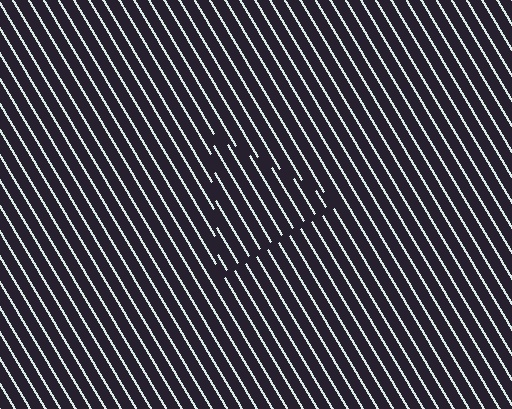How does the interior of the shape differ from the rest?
The interior of the shape contains the same grating, shifted by half a period — the contour is defined by the phase discontinuity where line-ends from the inner and outer gratings abut.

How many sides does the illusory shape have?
3 sides — the line-ends trace a triangle.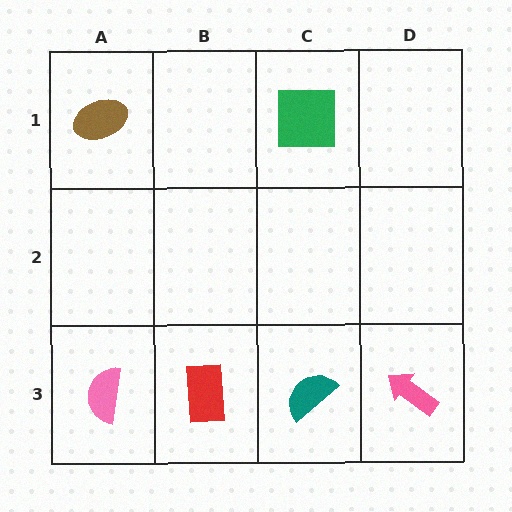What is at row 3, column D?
A pink arrow.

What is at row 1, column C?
A green square.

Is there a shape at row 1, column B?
No, that cell is empty.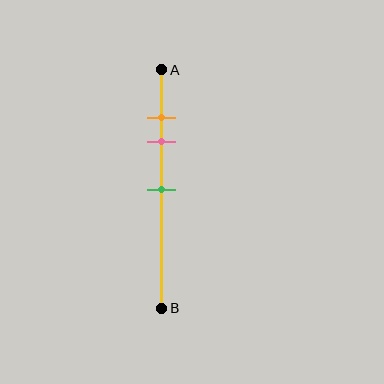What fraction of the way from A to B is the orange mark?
The orange mark is approximately 20% (0.2) of the way from A to B.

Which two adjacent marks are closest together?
The orange and pink marks are the closest adjacent pair.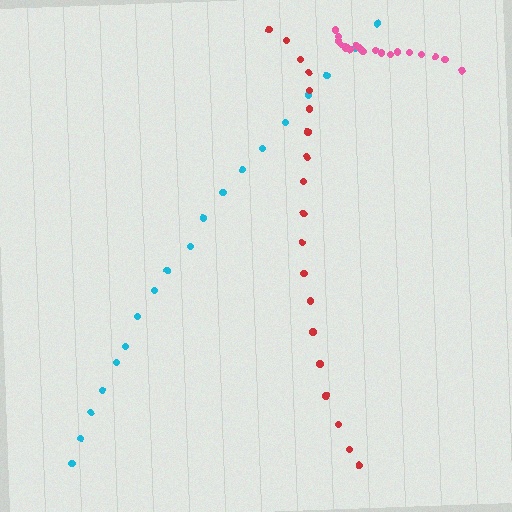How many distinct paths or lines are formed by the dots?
There are 3 distinct paths.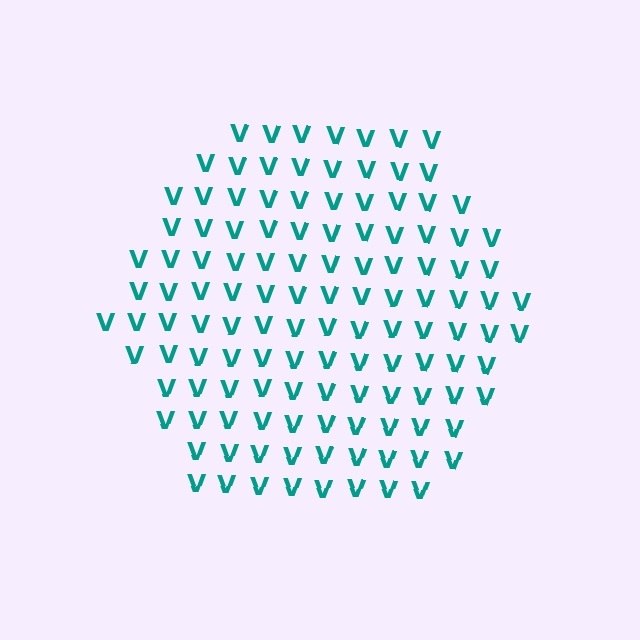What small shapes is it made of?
It is made of small letter V's.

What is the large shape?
The large shape is a hexagon.